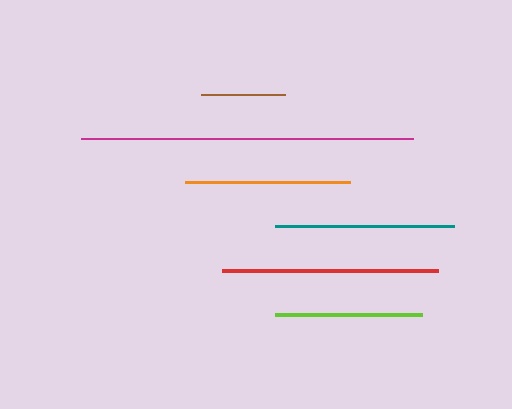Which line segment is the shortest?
The brown line is the shortest at approximately 84 pixels.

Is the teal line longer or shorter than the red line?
The red line is longer than the teal line.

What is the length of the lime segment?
The lime segment is approximately 146 pixels long.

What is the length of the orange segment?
The orange segment is approximately 164 pixels long.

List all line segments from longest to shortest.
From longest to shortest: magenta, red, teal, orange, lime, brown.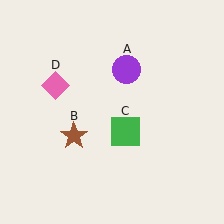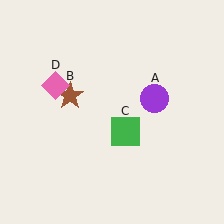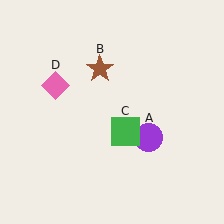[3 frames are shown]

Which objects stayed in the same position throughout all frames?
Green square (object C) and pink diamond (object D) remained stationary.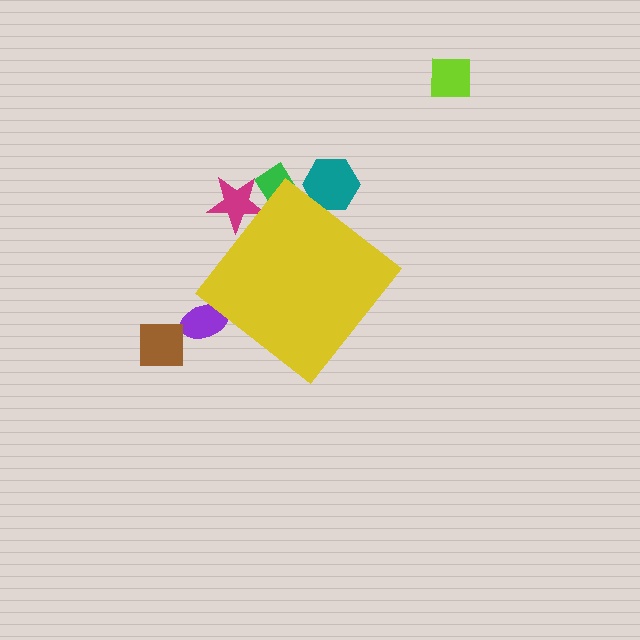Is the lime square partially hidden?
No, the lime square is fully visible.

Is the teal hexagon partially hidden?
Yes, the teal hexagon is partially hidden behind the yellow diamond.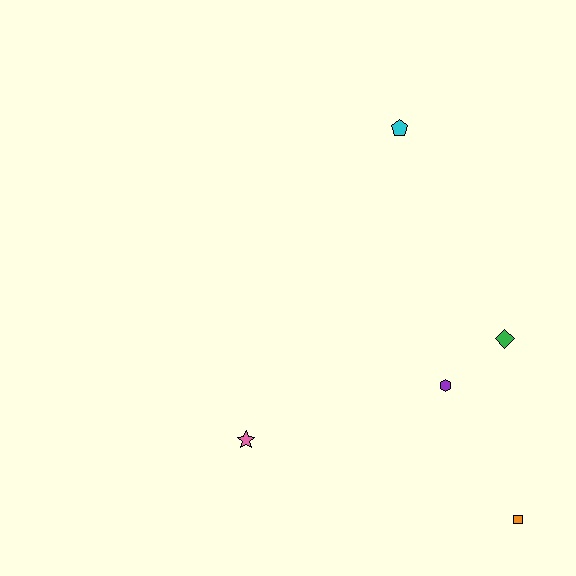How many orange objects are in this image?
There is 1 orange object.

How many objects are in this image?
There are 5 objects.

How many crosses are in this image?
There are no crosses.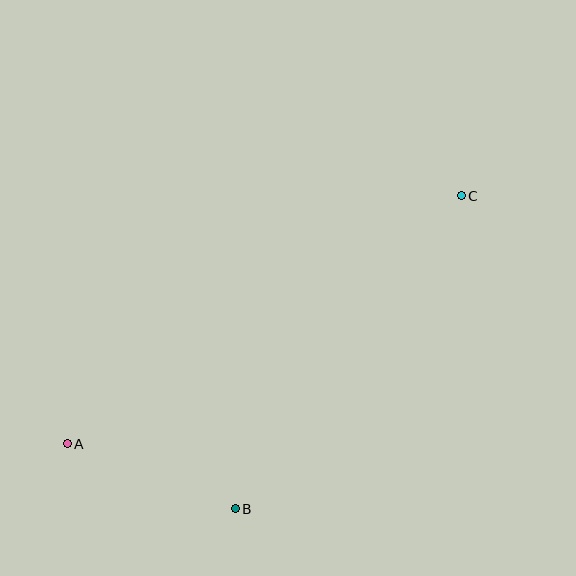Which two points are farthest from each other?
Points A and C are farthest from each other.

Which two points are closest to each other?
Points A and B are closest to each other.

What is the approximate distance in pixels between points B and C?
The distance between B and C is approximately 386 pixels.